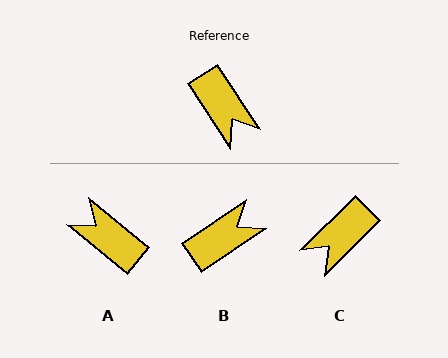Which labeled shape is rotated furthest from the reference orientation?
A, about 163 degrees away.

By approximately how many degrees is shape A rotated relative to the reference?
Approximately 163 degrees clockwise.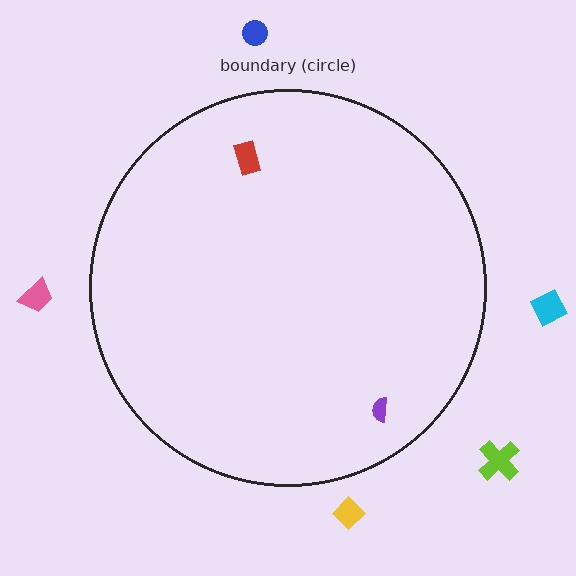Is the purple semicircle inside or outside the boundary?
Inside.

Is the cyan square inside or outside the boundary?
Outside.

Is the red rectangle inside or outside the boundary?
Inside.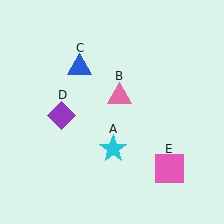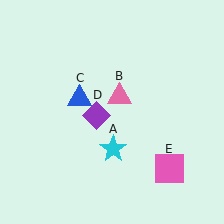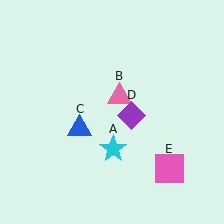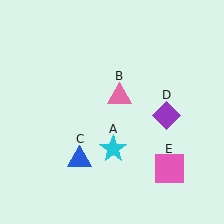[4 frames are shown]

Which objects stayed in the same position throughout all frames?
Cyan star (object A) and pink triangle (object B) and pink square (object E) remained stationary.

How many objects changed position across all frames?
2 objects changed position: blue triangle (object C), purple diamond (object D).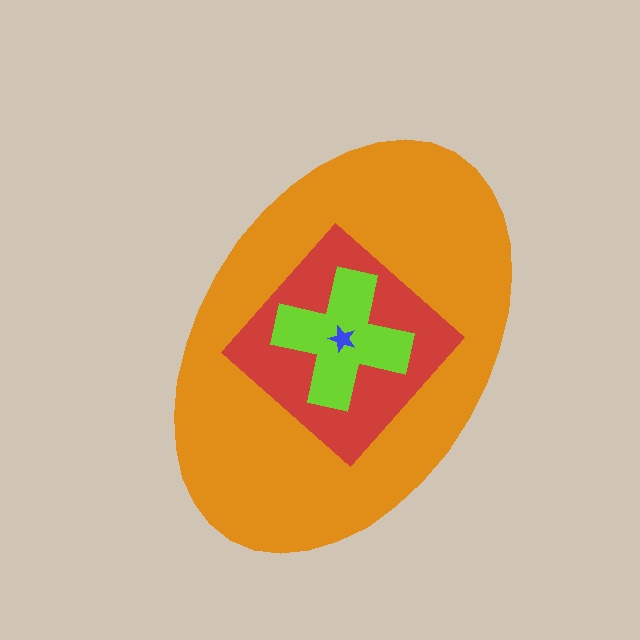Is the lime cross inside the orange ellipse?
Yes.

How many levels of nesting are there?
4.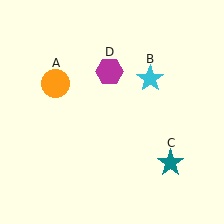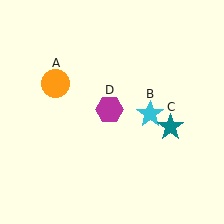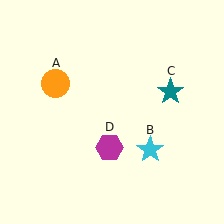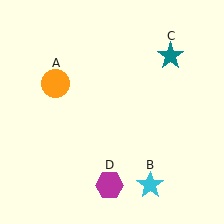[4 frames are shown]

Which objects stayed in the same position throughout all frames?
Orange circle (object A) remained stationary.